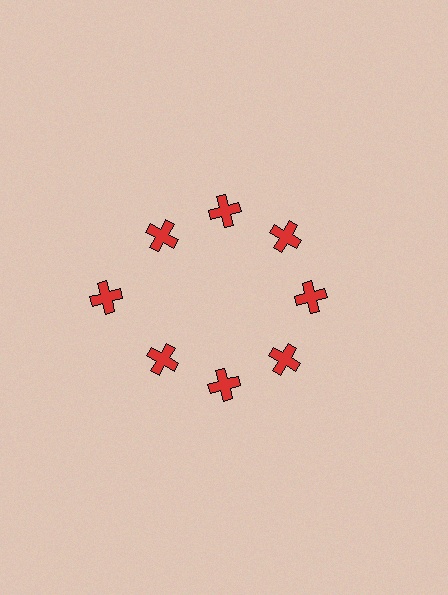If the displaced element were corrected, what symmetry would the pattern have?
It would have 8-fold rotational symmetry — the pattern would map onto itself every 45 degrees.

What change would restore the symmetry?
The symmetry would be restored by moving it inward, back onto the ring so that all 8 crosses sit at equal angles and equal distance from the center.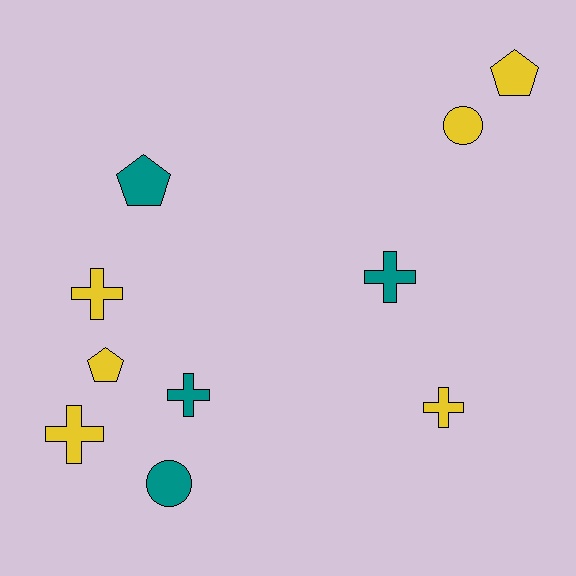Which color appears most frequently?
Yellow, with 6 objects.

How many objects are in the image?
There are 10 objects.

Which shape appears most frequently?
Cross, with 5 objects.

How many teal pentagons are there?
There is 1 teal pentagon.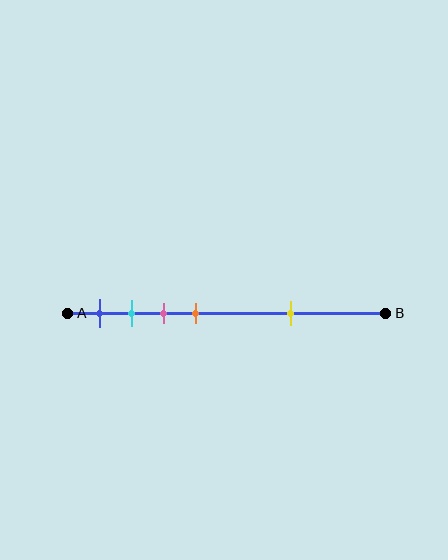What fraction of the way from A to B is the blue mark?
The blue mark is approximately 10% (0.1) of the way from A to B.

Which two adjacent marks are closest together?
The cyan and pink marks are the closest adjacent pair.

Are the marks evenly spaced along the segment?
No, the marks are not evenly spaced.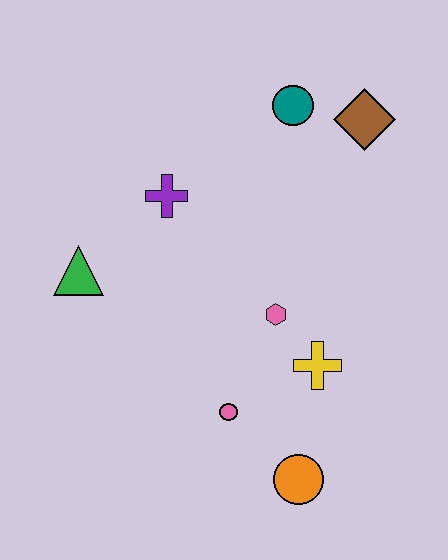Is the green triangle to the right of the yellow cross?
No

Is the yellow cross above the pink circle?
Yes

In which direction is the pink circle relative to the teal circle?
The pink circle is below the teal circle.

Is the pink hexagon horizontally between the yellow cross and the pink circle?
Yes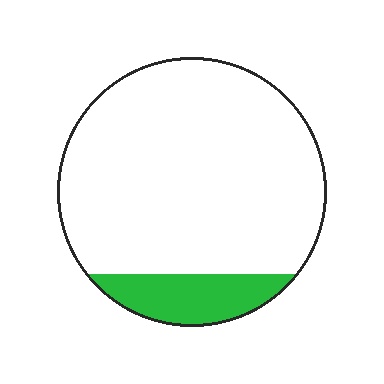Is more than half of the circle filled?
No.